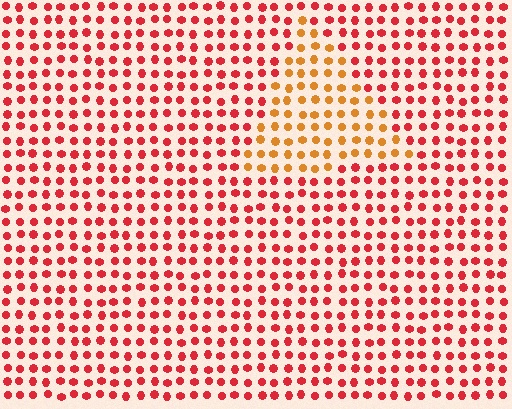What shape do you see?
I see a triangle.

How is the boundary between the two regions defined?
The boundary is defined purely by a slight shift in hue (about 37 degrees). Spacing, size, and orientation are identical on both sides.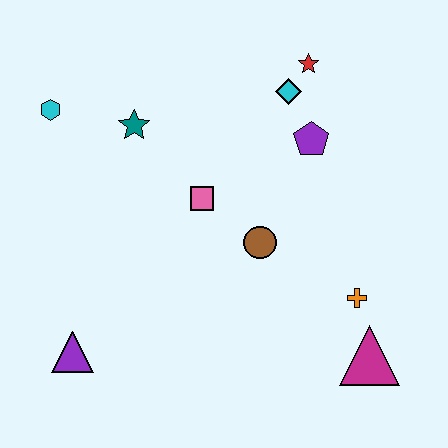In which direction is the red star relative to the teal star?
The red star is to the right of the teal star.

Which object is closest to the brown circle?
The pink square is closest to the brown circle.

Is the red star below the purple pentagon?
No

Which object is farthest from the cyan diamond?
The purple triangle is farthest from the cyan diamond.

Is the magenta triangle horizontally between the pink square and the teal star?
No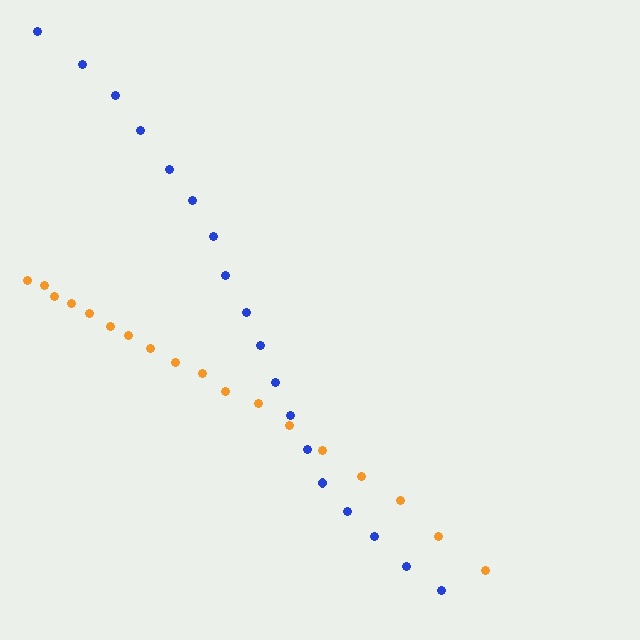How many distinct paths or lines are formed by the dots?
There are 2 distinct paths.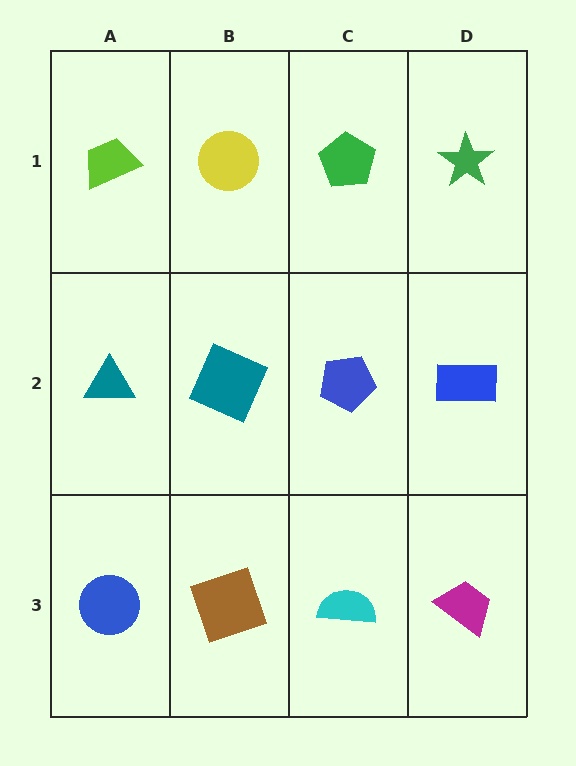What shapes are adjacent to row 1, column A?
A teal triangle (row 2, column A), a yellow circle (row 1, column B).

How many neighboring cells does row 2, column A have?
3.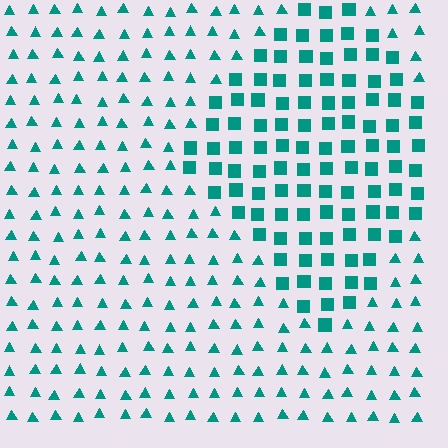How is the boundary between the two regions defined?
The boundary is defined by a change in element shape: squares inside vs. triangles outside. All elements share the same color and spacing.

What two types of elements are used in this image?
The image uses squares inside the diamond region and triangles outside it.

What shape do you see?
I see a diamond.